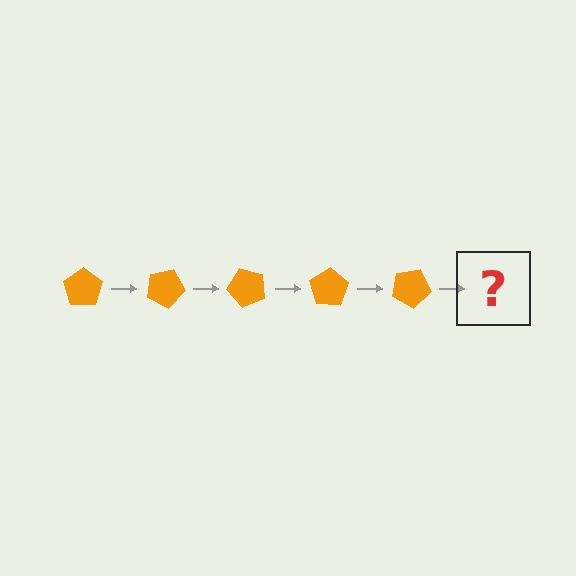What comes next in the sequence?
The next element should be an orange pentagon rotated 125 degrees.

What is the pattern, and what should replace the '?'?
The pattern is that the pentagon rotates 25 degrees each step. The '?' should be an orange pentagon rotated 125 degrees.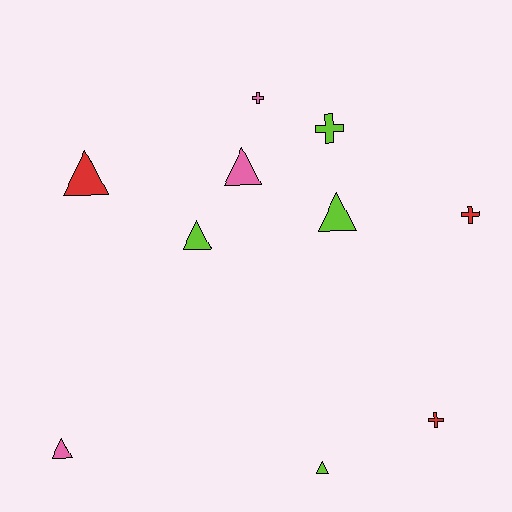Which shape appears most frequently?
Triangle, with 6 objects.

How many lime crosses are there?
There is 1 lime cross.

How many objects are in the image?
There are 10 objects.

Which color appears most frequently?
Lime, with 4 objects.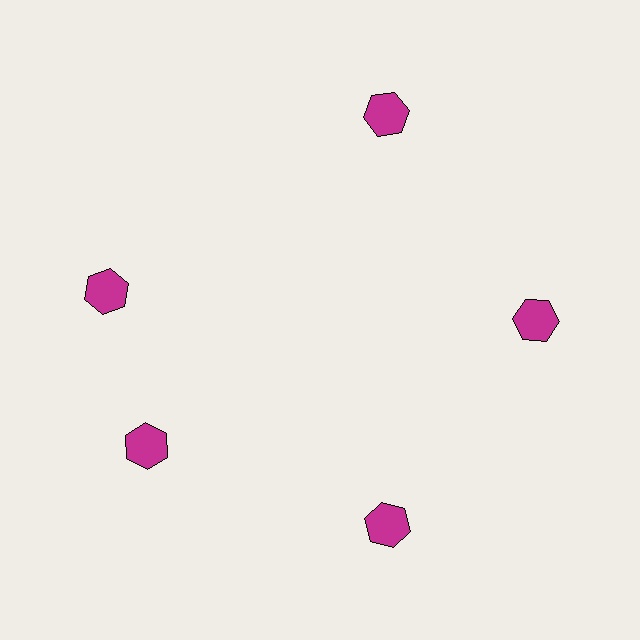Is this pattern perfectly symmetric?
No. The 5 magenta hexagons are arranged in a ring, but one element near the 10 o'clock position is rotated out of alignment along the ring, breaking the 5-fold rotational symmetry.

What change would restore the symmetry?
The symmetry would be restored by rotating it back into even spacing with its neighbors so that all 5 hexagons sit at equal angles and equal distance from the center.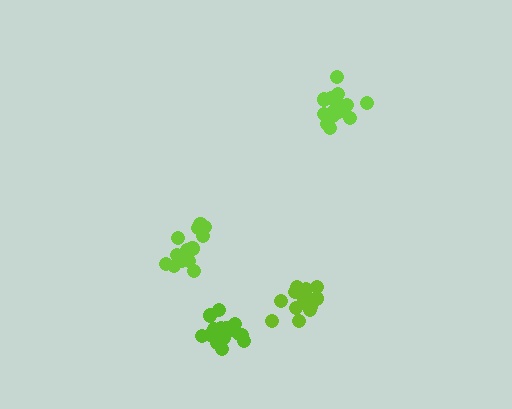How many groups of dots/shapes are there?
There are 4 groups.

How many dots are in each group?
Group 1: 16 dots, Group 2: 16 dots, Group 3: 17 dots, Group 4: 13 dots (62 total).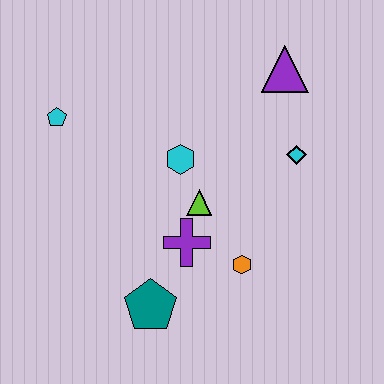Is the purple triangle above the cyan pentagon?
Yes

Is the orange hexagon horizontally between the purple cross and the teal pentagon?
No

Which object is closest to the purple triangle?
The cyan diamond is closest to the purple triangle.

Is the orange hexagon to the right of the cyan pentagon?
Yes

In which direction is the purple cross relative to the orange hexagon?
The purple cross is to the left of the orange hexagon.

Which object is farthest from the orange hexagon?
The cyan pentagon is farthest from the orange hexagon.